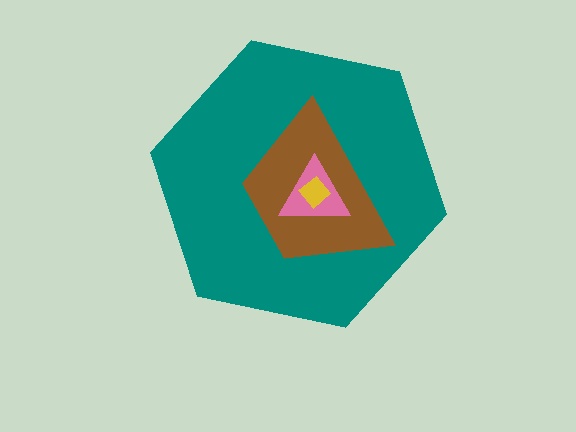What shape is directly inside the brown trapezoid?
The pink triangle.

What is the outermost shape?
The teal hexagon.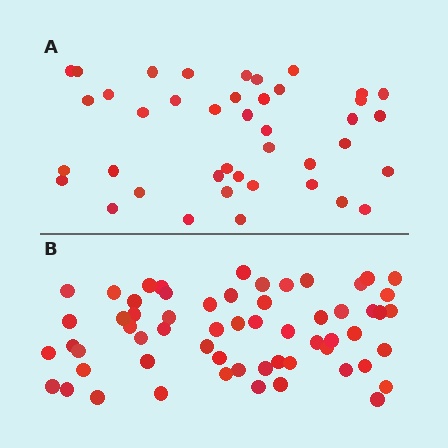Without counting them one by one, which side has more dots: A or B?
Region B (the bottom region) has more dots.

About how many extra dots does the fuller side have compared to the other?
Region B has approximately 20 more dots than region A.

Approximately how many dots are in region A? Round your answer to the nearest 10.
About 40 dots. (The exact count is 41, which rounds to 40.)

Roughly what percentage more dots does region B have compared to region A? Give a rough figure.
About 45% more.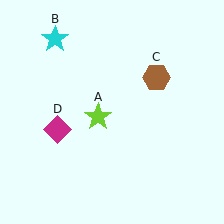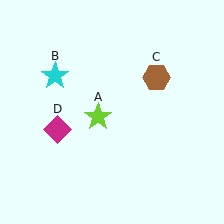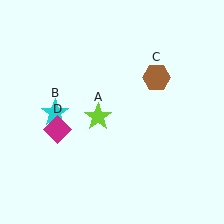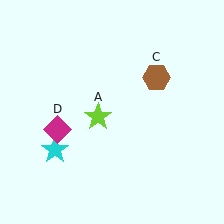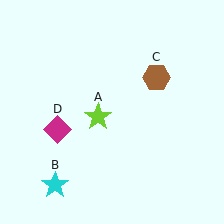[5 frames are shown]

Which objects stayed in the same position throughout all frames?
Lime star (object A) and brown hexagon (object C) and magenta diamond (object D) remained stationary.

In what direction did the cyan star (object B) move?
The cyan star (object B) moved down.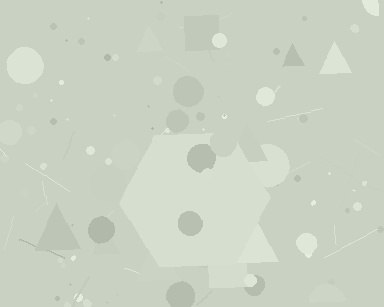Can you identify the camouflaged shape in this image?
The camouflaged shape is a hexagon.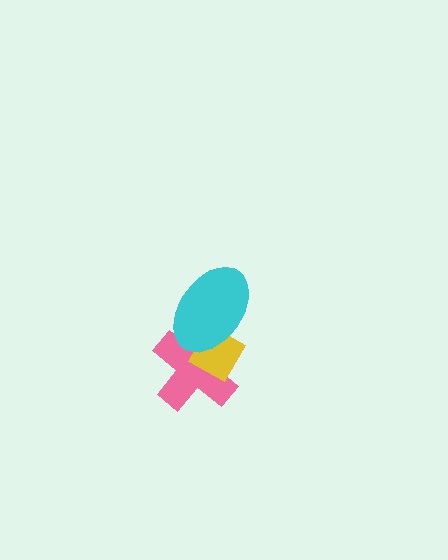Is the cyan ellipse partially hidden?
No, no other shape covers it.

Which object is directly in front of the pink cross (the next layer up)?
The yellow diamond is directly in front of the pink cross.